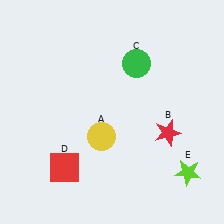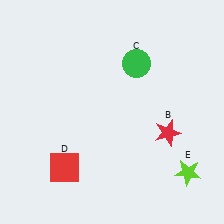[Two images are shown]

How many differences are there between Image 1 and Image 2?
There is 1 difference between the two images.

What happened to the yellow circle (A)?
The yellow circle (A) was removed in Image 2. It was in the bottom-left area of Image 1.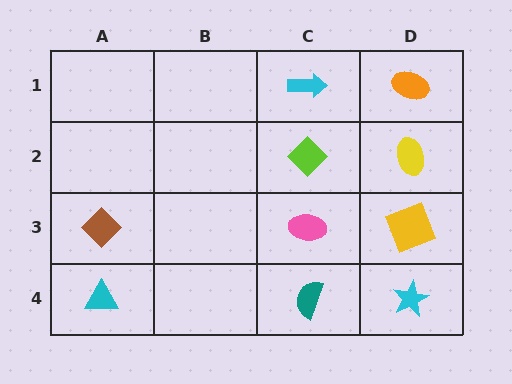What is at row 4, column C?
A teal semicircle.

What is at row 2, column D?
A yellow ellipse.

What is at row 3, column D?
A yellow square.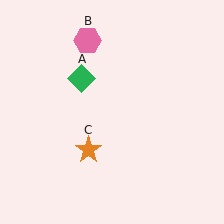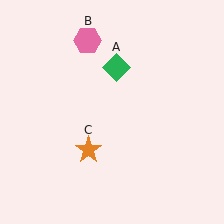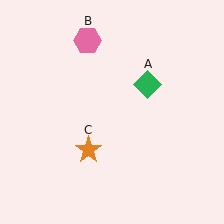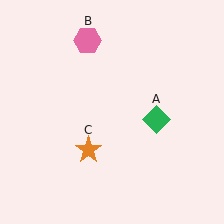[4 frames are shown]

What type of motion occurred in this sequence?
The green diamond (object A) rotated clockwise around the center of the scene.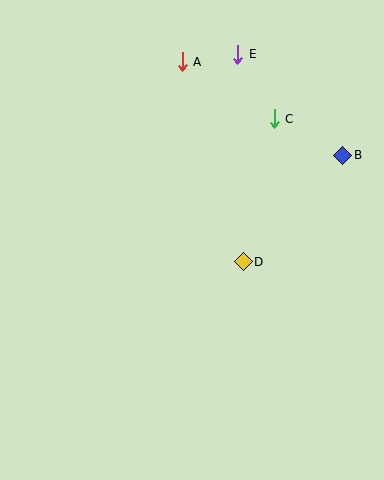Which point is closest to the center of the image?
Point D at (243, 262) is closest to the center.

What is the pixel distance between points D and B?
The distance between D and B is 146 pixels.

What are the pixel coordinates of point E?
Point E is at (238, 54).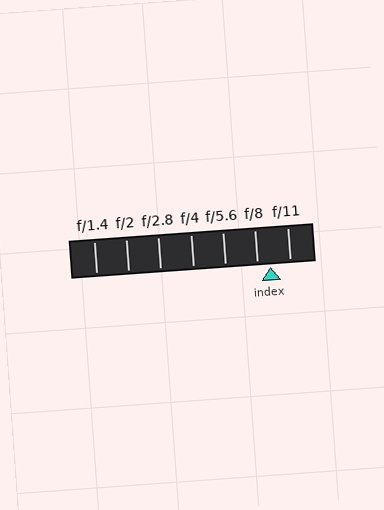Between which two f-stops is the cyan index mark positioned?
The index mark is between f/8 and f/11.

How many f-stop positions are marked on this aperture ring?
There are 7 f-stop positions marked.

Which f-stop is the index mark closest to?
The index mark is closest to f/8.